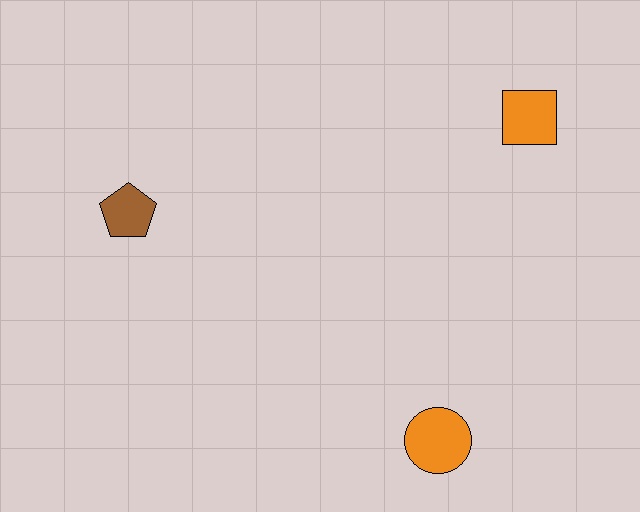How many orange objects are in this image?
There are 2 orange objects.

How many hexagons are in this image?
There are no hexagons.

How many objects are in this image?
There are 3 objects.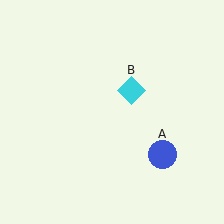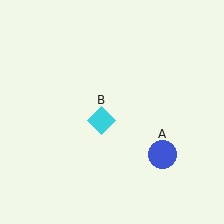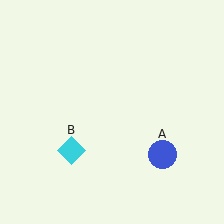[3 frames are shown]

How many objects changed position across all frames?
1 object changed position: cyan diamond (object B).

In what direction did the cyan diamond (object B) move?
The cyan diamond (object B) moved down and to the left.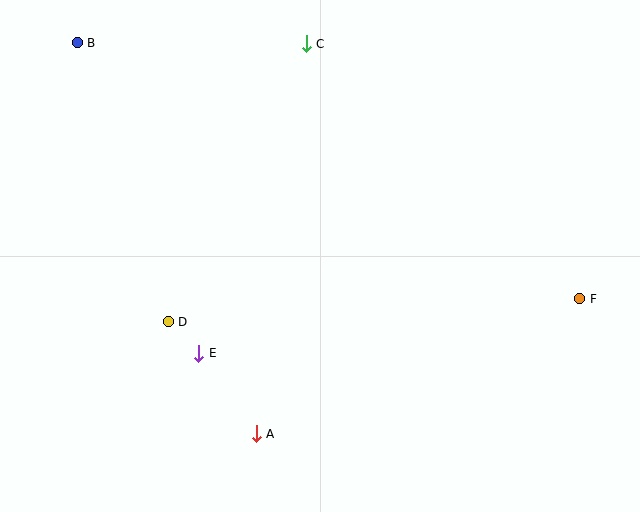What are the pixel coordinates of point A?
Point A is at (256, 434).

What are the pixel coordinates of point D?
Point D is at (168, 322).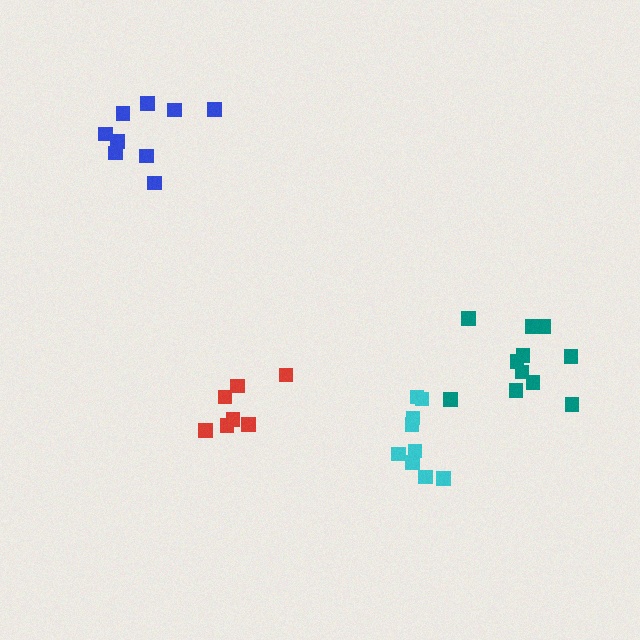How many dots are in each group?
Group 1: 7 dots, Group 2: 11 dots, Group 3: 9 dots, Group 4: 9 dots (36 total).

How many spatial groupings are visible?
There are 4 spatial groupings.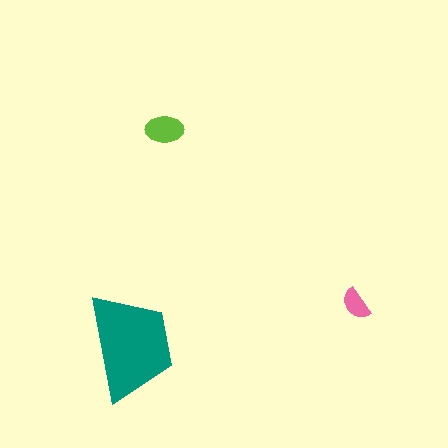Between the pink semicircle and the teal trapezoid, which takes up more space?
The teal trapezoid.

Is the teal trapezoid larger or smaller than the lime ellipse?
Larger.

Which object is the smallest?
The pink semicircle.